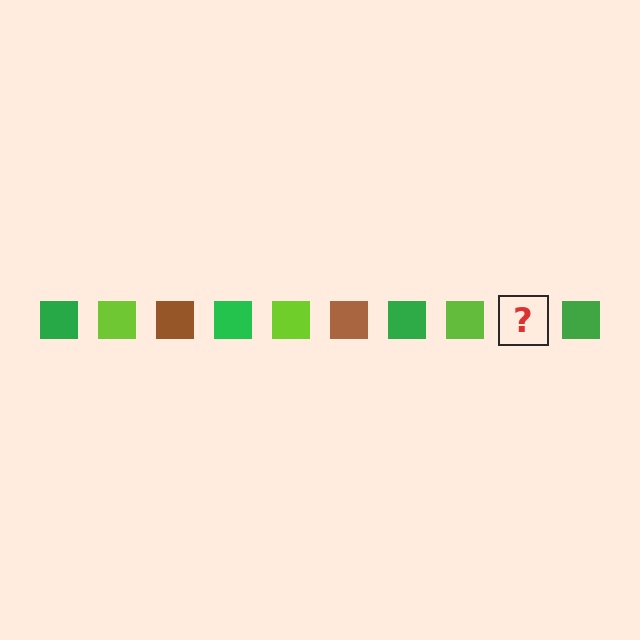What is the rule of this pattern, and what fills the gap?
The rule is that the pattern cycles through green, lime, brown squares. The gap should be filled with a brown square.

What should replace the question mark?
The question mark should be replaced with a brown square.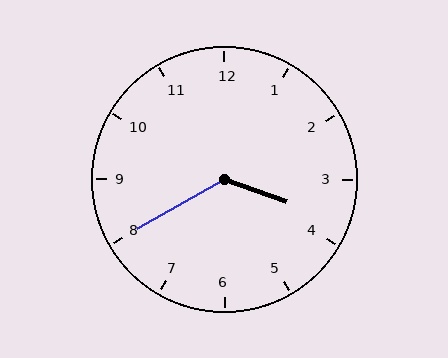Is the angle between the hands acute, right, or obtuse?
It is obtuse.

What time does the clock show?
3:40.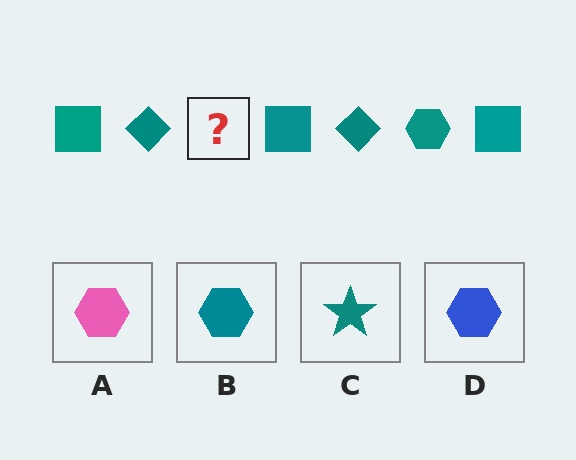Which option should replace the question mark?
Option B.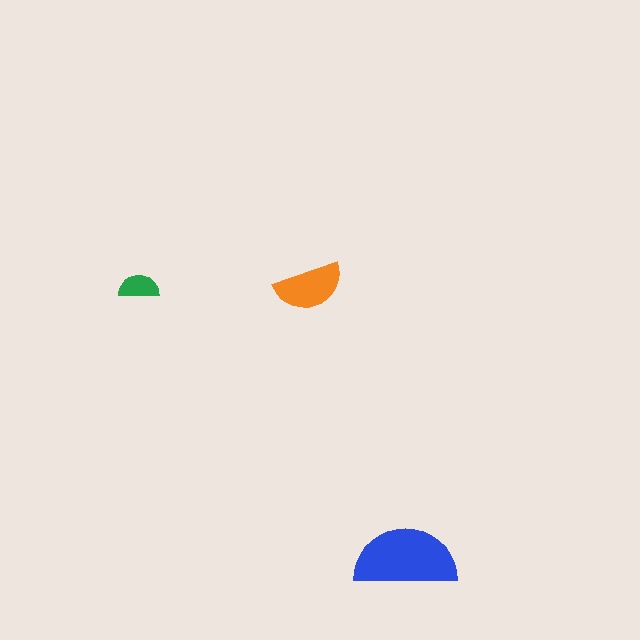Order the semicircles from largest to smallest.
the blue one, the orange one, the green one.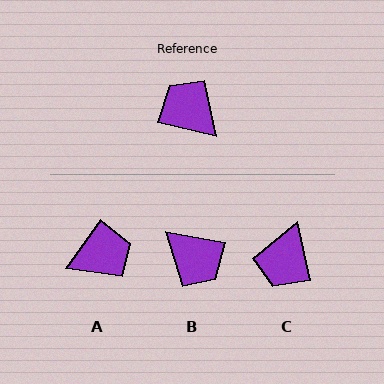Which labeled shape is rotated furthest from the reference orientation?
B, about 176 degrees away.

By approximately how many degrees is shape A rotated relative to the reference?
Approximately 111 degrees clockwise.